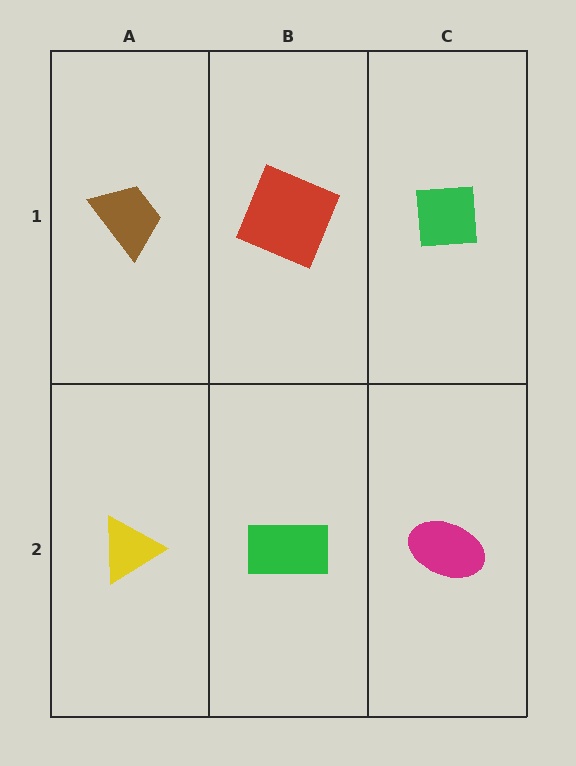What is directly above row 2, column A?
A brown trapezoid.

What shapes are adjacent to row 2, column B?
A red square (row 1, column B), a yellow triangle (row 2, column A), a magenta ellipse (row 2, column C).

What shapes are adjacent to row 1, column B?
A green rectangle (row 2, column B), a brown trapezoid (row 1, column A), a green square (row 1, column C).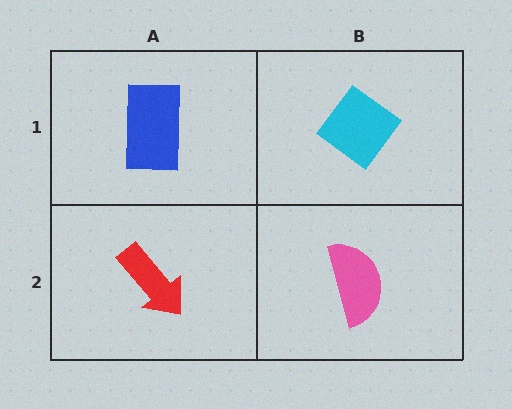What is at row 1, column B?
A cyan diamond.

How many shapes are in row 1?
2 shapes.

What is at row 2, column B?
A pink semicircle.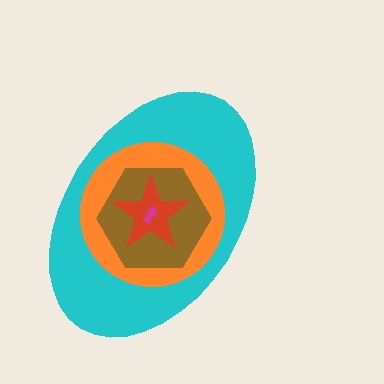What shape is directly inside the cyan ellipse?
The orange circle.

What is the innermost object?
The magenta arrow.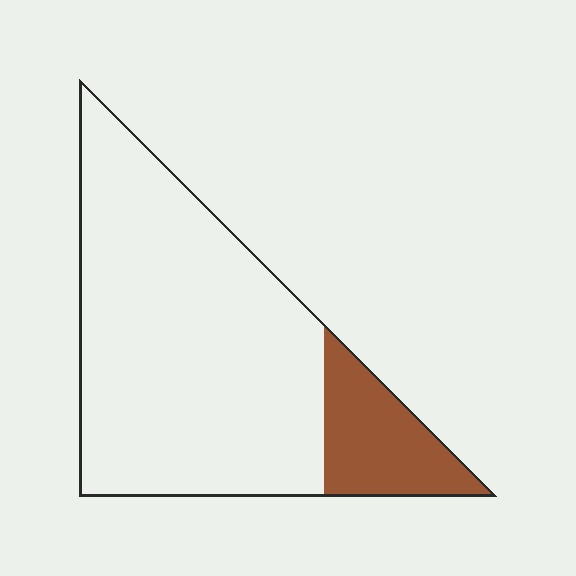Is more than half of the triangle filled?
No.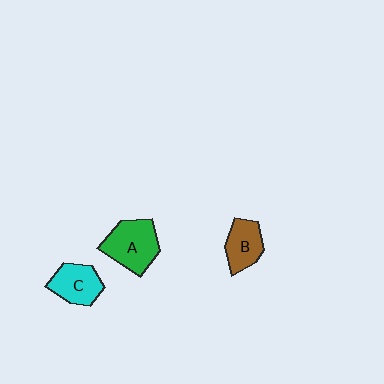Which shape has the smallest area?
Shape B (brown).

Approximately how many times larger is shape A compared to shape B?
Approximately 1.5 times.